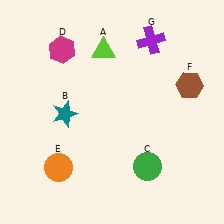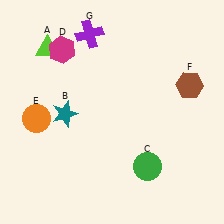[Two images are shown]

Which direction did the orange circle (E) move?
The orange circle (E) moved up.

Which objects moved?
The objects that moved are: the lime triangle (A), the orange circle (E), the purple cross (G).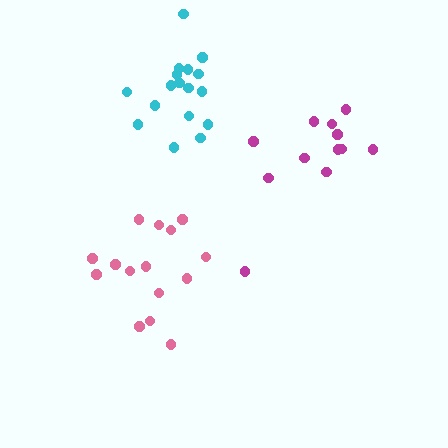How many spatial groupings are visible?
There are 3 spatial groupings.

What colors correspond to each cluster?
The clusters are colored: cyan, pink, magenta.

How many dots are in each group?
Group 1: 17 dots, Group 2: 16 dots, Group 3: 12 dots (45 total).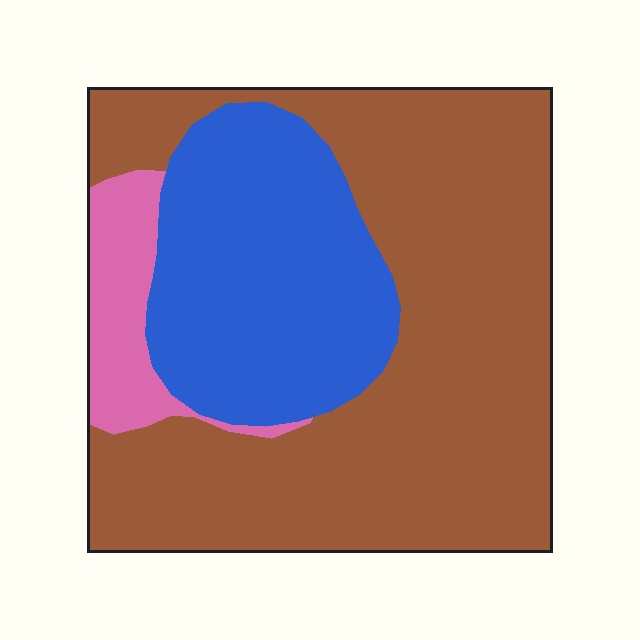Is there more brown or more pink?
Brown.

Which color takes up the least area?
Pink, at roughly 10%.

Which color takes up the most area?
Brown, at roughly 60%.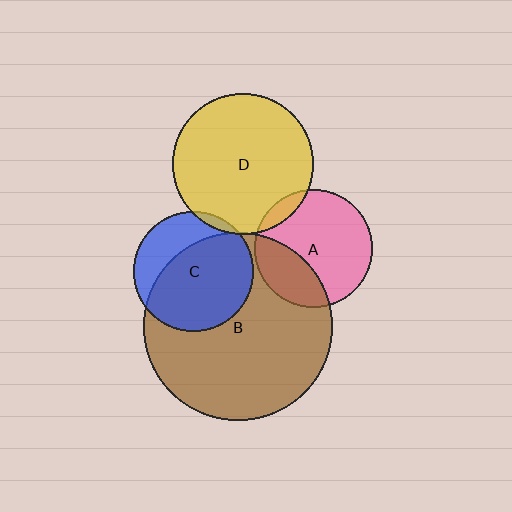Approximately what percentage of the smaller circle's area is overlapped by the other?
Approximately 30%.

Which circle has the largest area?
Circle B (brown).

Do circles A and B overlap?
Yes.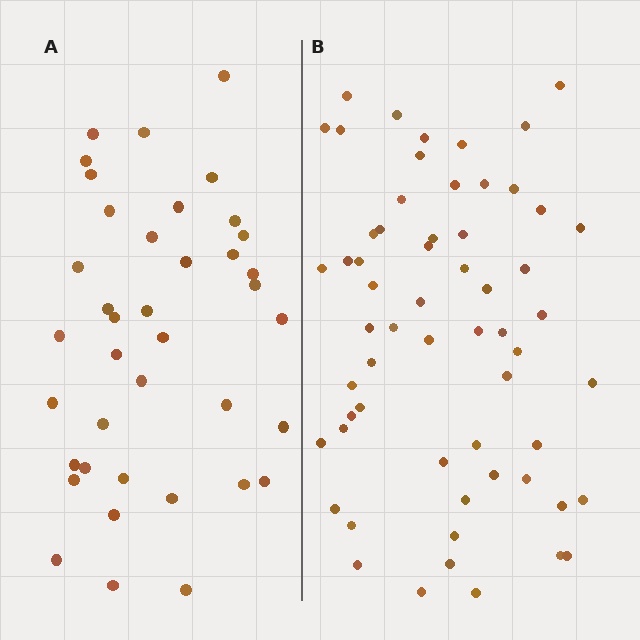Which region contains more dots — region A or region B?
Region B (the right region) has more dots.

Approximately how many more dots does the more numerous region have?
Region B has approximately 20 more dots than region A.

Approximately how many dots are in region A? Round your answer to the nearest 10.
About 40 dots. (The exact count is 39, which rounds to 40.)